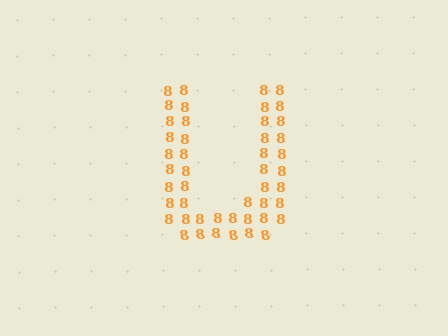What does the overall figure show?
The overall figure shows the letter U.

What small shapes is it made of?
It is made of small digit 8's.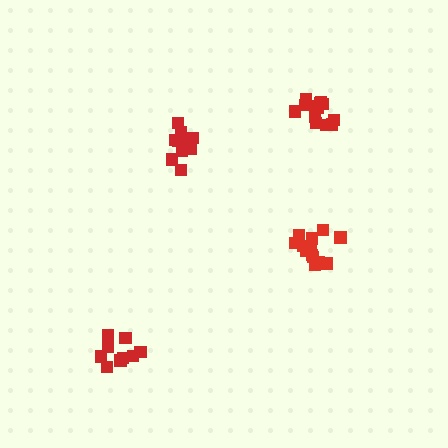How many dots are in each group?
Group 1: 10 dots, Group 2: 13 dots, Group 3: 9 dots, Group 4: 13 dots (45 total).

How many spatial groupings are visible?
There are 4 spatial groupings.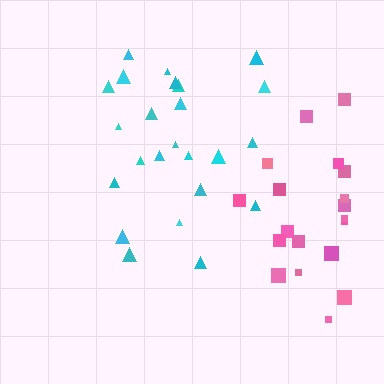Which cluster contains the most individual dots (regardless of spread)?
Cyan (24).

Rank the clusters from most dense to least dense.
cyan, pink.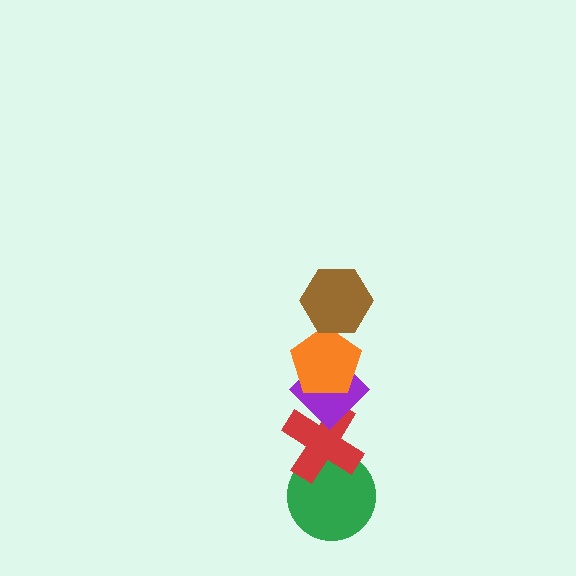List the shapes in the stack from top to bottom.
From top to bottom: the brown hexagon, the orange pentagon, the purple diamond, the red cross, the green circle.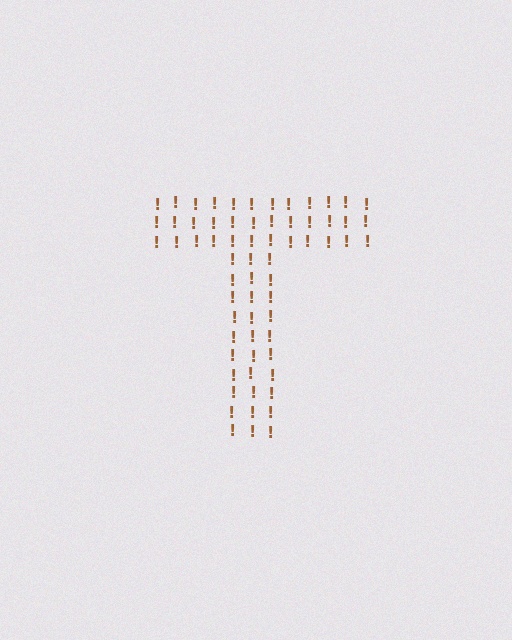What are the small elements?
The small elements are exclamation marks.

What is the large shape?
The large shape is the letter T.